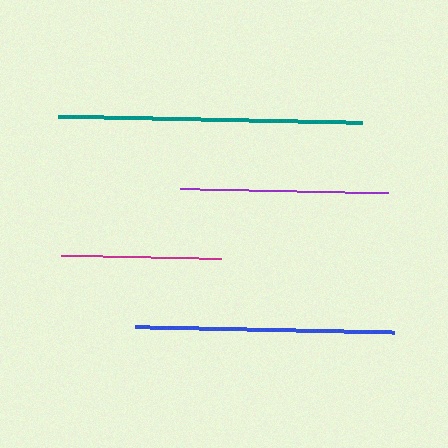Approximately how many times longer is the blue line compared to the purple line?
The blue line is approximately 1.2 times the length of the purple line.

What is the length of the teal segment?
The teal segment is approximately 304 pixels long.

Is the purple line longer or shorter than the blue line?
The blue line is longer than the purple line.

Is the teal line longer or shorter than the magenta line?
The teal line is longer than the magenta line.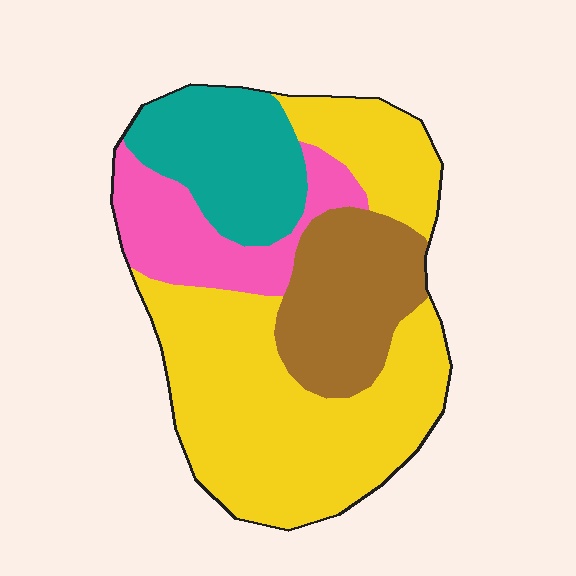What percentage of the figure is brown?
Brown covers 18% of the figure.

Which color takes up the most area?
Yellow, at roughly 50%.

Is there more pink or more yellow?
Yellow.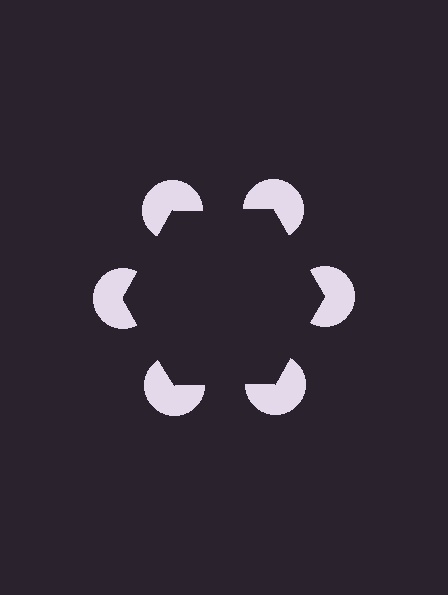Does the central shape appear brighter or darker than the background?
It typically appears slightly darker than the background, even though no actual brightness change is drawn.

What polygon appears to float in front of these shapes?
An illusory hexagon — its edges are inferred from the aligned wedge cuts in the pac-man discs, not physically drawn.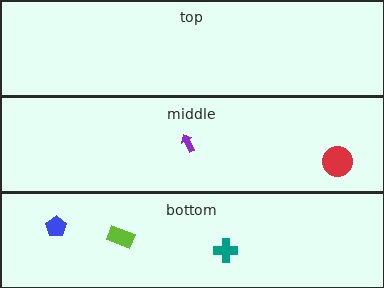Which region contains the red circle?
The middle region.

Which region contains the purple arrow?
The middle region.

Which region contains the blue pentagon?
The bottom region.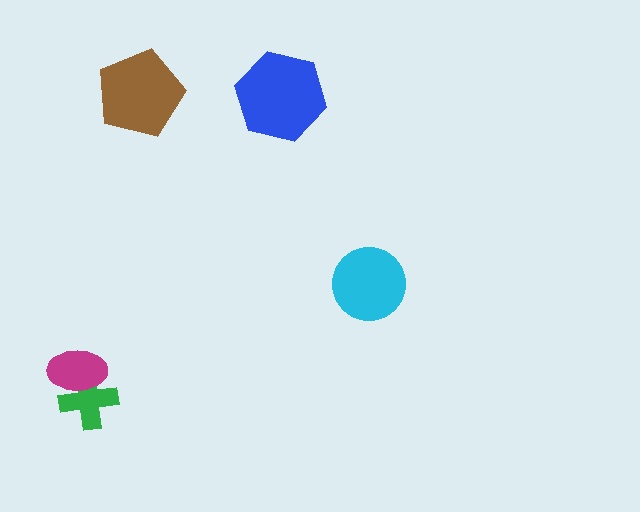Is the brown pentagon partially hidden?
No, no other shape covers it.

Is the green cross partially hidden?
Yes, it is partially covered by another shape.